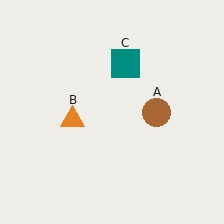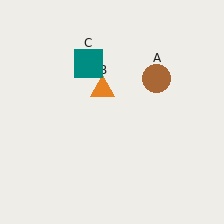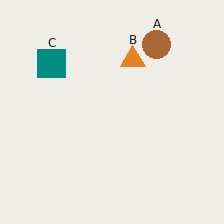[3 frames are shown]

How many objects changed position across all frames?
3 objects changed position: brown circle (object A), orange triangle (object B), teal square (object C).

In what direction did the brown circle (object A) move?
The brown circle (object A) moved up.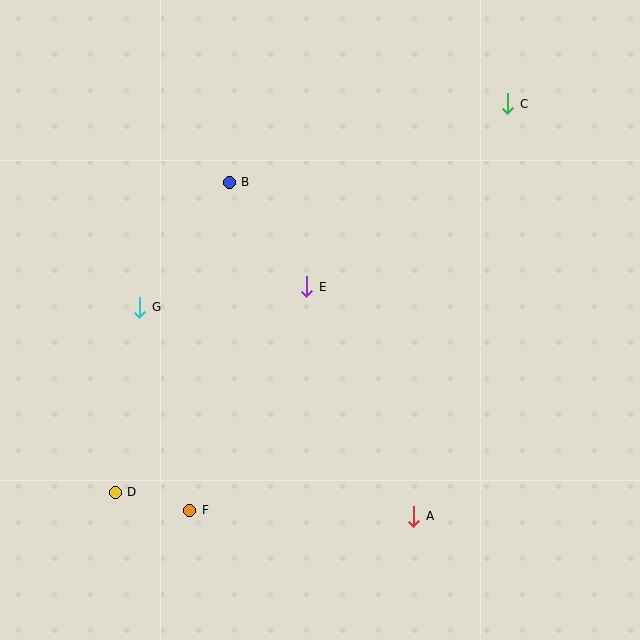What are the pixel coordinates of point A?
Point A is at (414, 516).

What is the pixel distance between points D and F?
The distance between D and F is 76 pixels.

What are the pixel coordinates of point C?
Point C is at (508, 104).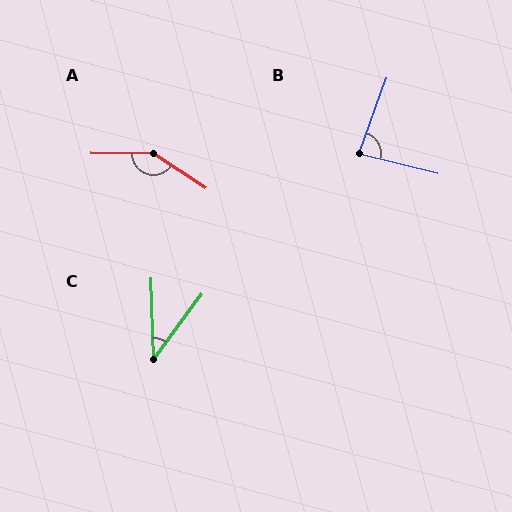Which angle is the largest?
A, at approximately 147 degrees.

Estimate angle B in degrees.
Approximately 84 degrees.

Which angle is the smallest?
C, at approximately 38 degrees.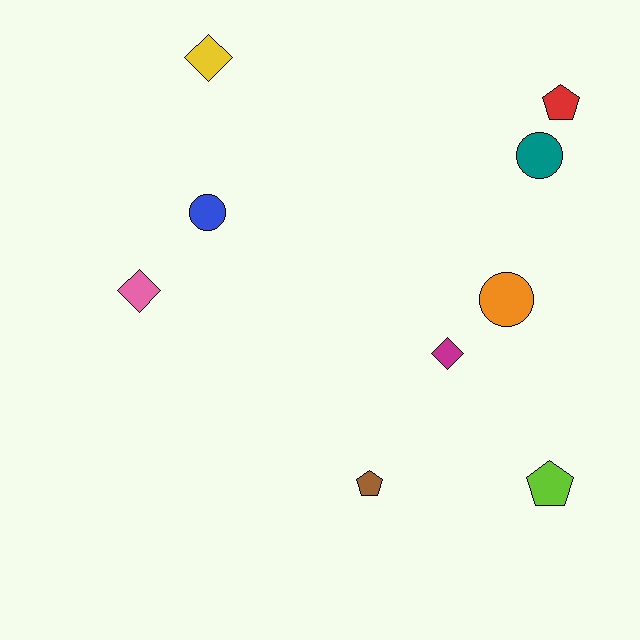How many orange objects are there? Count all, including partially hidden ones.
There is 1 orange object.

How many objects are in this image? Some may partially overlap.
There are 9 objects.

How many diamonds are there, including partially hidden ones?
There are 3 diamonds.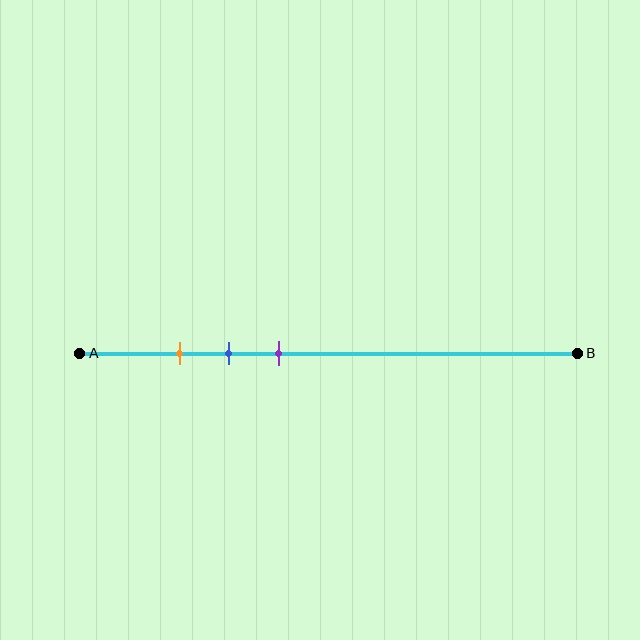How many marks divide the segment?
There are 3 marks dividing the segment.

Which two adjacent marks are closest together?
The orange and blue marks are the closest adjacent pair.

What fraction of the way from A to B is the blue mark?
The blue mark is approximately 30% (0.3) of the way from A to B.